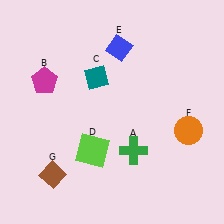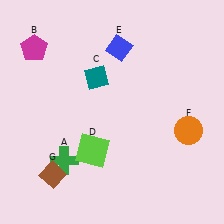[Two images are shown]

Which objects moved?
The objects that moved are: the green cross (A), the magenta pentagon (B).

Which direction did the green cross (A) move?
The green cross (A) moved left.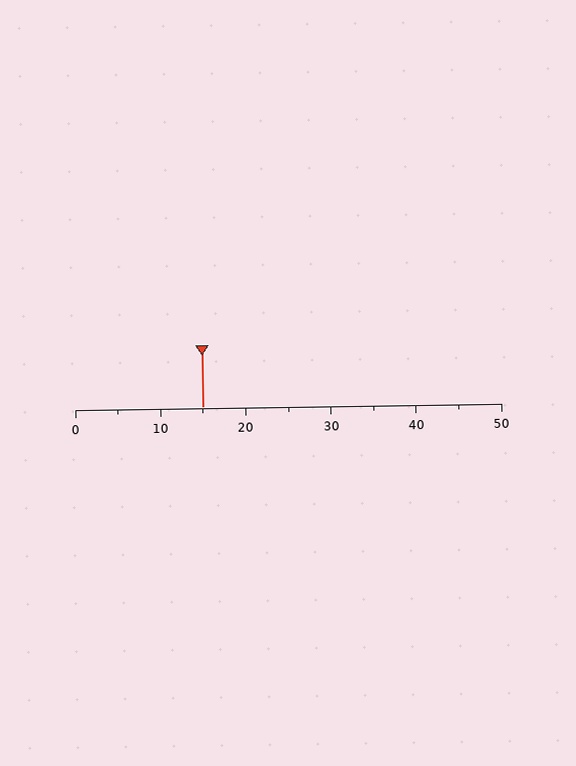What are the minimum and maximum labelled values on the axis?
The axis runs from 0 to 50.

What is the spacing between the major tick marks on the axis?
The major ticks are spaced 10 apart.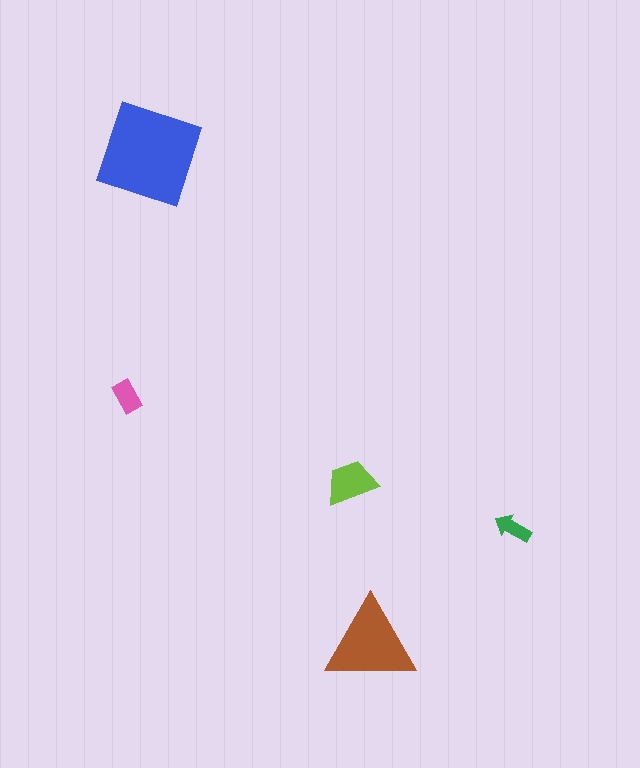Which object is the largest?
The blue diamond.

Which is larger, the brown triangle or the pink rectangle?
The brown triangle.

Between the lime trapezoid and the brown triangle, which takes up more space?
The brown triangle.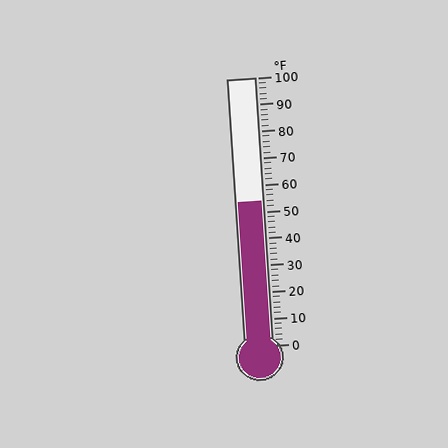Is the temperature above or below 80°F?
The temperature is below 80°F.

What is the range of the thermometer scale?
The thermometer scale ranges from 0°F to 100°F.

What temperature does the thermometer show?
The thermometer shows approximately 54°F.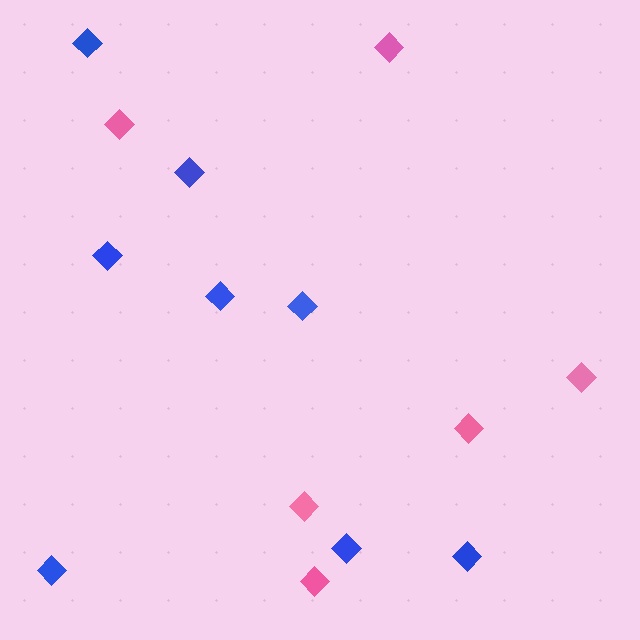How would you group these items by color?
There are 2 groups: one group of blue diamonds (8) and one group of pink diamonds (6).